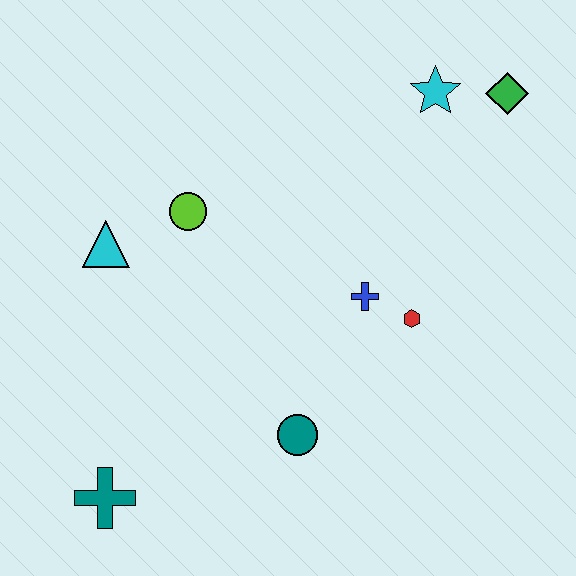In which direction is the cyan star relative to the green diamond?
The cyan star is to the left of the green diamond.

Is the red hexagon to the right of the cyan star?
No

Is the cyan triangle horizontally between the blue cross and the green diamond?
No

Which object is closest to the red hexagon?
The blue cross is closest to the red hexagon.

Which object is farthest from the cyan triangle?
The green diamond is farthest from the cyan triangle.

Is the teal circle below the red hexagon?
Yes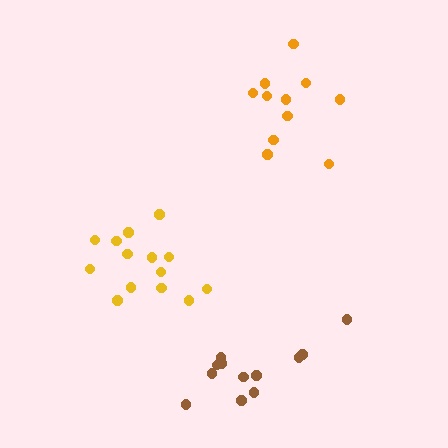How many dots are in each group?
Group 1: 11 dots, Group 2: 12 dots, Group 3: 14 dots (37 total).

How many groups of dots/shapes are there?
There are 3 groups.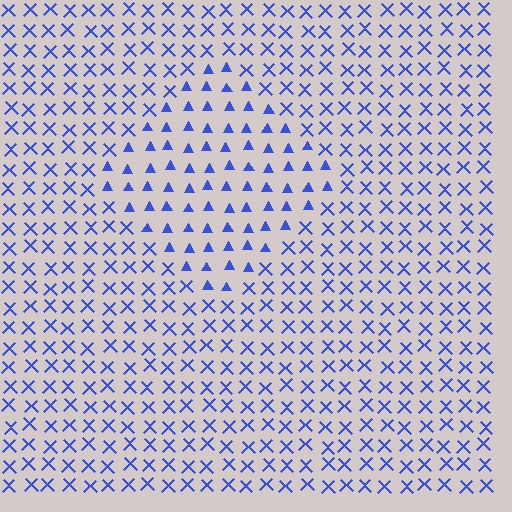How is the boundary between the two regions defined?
The boundary is defined by a change in element shape: triangles inside vs. X marks outside. All elements share the same color and spacing.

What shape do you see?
I see a diamond.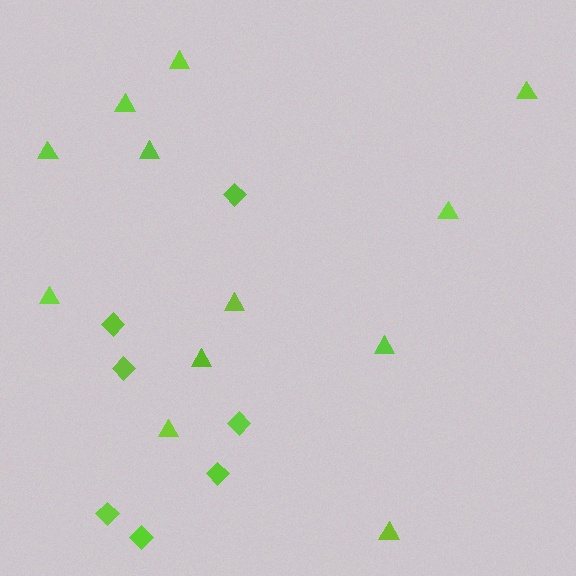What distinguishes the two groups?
There are 2 groups: one group of triangles (12) and one group of diamonds (7).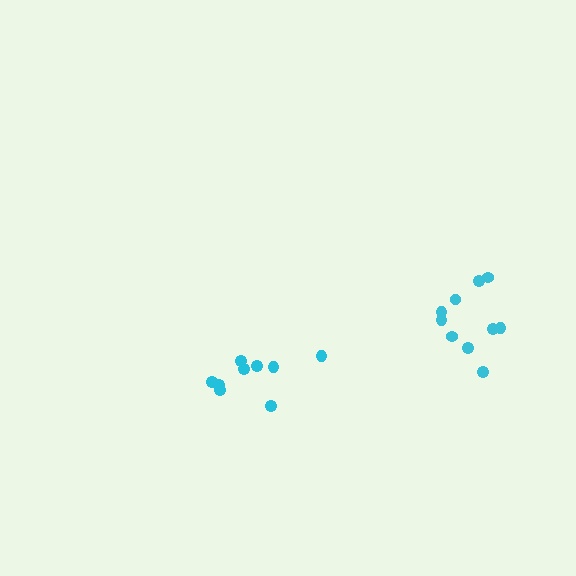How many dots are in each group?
Group 1: 10 dots, Group 2: 9 dots (19 total).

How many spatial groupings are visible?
There are 2 spatial groupings.